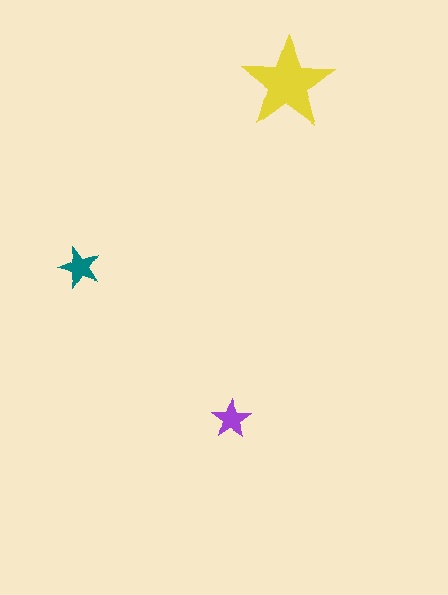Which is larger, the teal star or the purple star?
The teal one.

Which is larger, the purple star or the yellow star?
The yellow one.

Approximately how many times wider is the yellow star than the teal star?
About 2 times wider.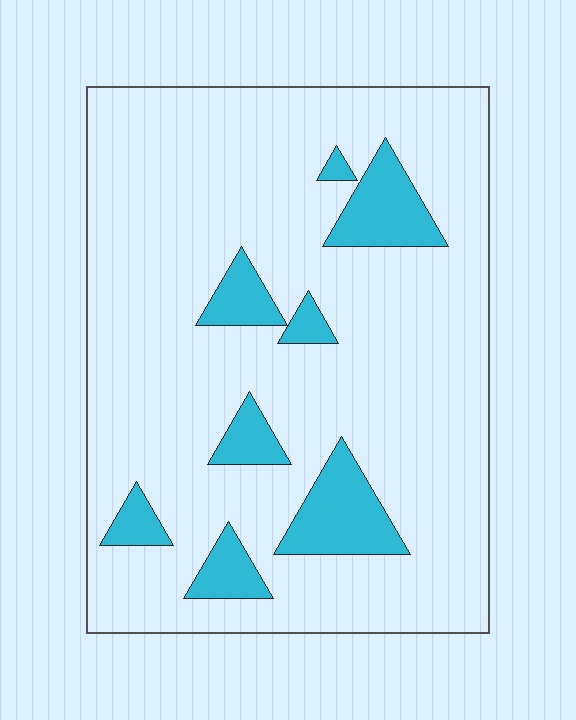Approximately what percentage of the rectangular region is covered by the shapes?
Approximately 15%.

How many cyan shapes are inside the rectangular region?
8.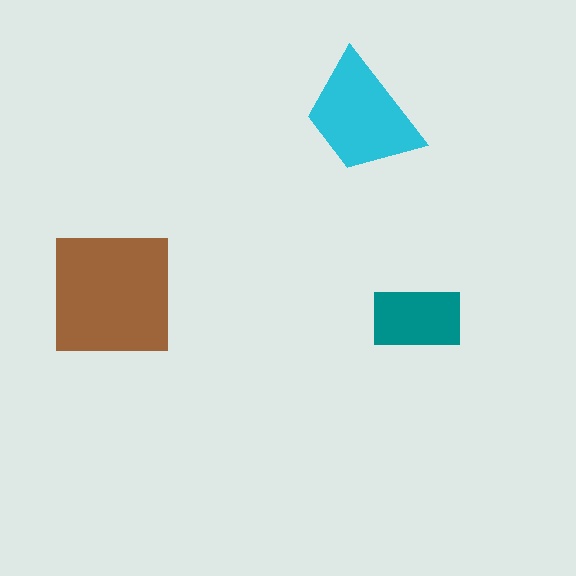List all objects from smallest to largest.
The teal rectangle, the cyan trapezoid, the brown square.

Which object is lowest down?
The teal rectangle is bottommost.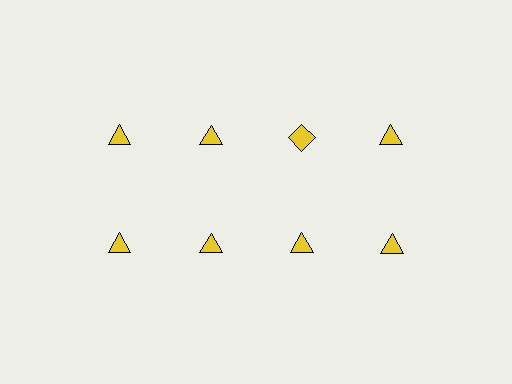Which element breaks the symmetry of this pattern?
The yellow diamond in the top row, center column breaks the symmetry. All other shapes are yellow triangles.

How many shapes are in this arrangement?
There are 8 shapes arranged in a grid pattern.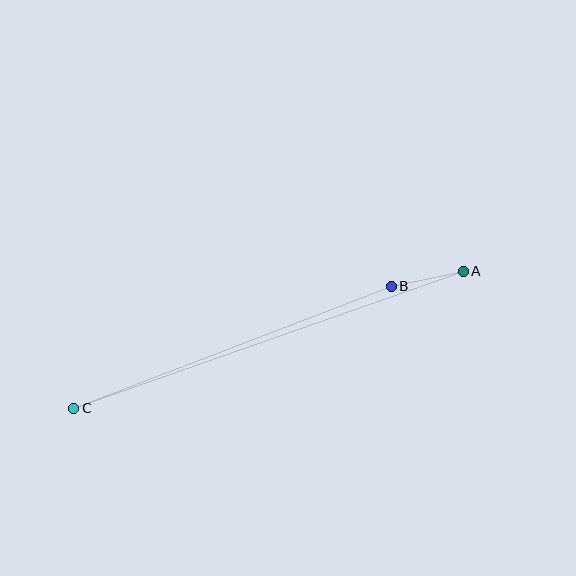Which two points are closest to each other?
Points A and B are closest to each other.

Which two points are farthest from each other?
Points A and C are farthest from each other.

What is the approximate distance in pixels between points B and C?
The distance between B and C is approximately 340 pixels.